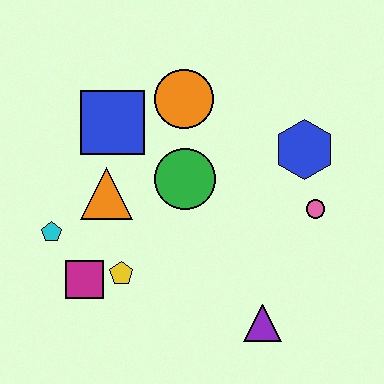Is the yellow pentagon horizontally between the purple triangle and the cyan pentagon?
Yes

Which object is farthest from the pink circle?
The cyan pentagon is farthest from the pink circle.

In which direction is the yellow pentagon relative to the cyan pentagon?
The yellow pentagon is to the right of the cyan pentagon.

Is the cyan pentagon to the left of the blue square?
Yes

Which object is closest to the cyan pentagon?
The magenta square is closest to the cyan pentagon.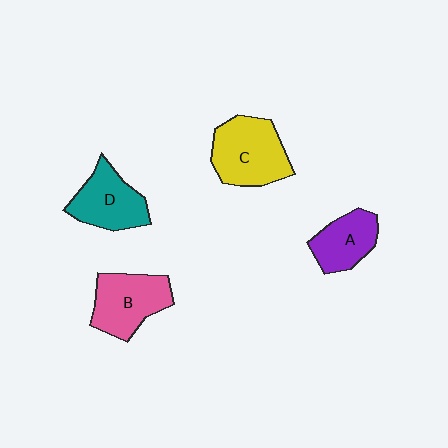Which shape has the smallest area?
Shape A (purple).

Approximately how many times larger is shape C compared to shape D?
Approximately 1.2 times.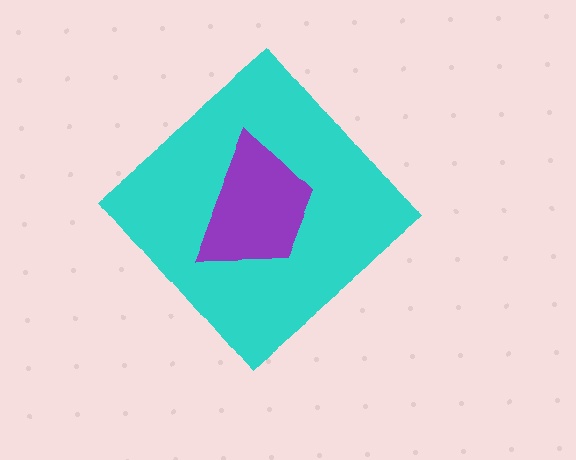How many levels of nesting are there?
2.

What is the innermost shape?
The purple trapezoid.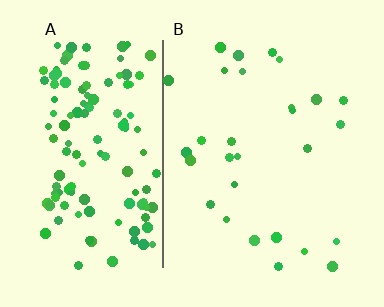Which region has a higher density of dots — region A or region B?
A (the left).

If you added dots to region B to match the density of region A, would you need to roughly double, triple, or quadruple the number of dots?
Approximately quadruple.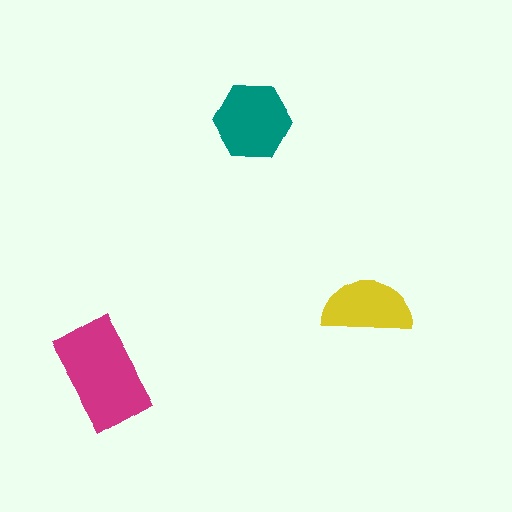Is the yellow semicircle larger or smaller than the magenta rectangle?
Smaller.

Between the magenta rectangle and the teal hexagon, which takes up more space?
The magenta rectangle.